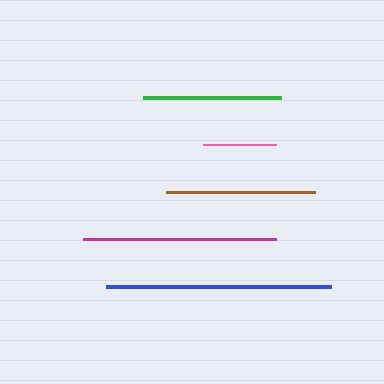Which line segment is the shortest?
The pink line is the shortest at approximately 73 pixels.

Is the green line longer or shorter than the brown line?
The brown line is longer than the green line.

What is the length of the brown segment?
The brown segment is approximately 150 pixels long.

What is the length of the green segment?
The green segment is approximately 138 pixels long.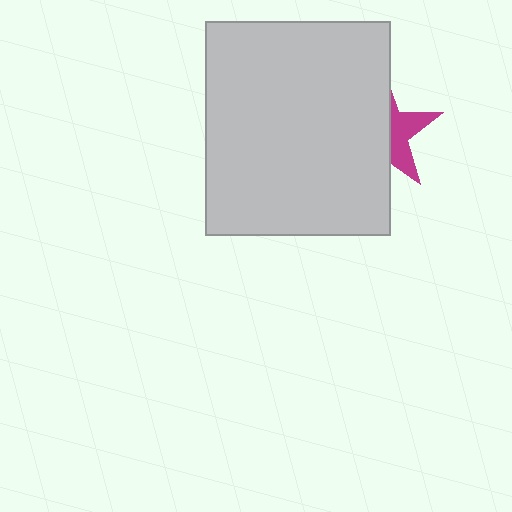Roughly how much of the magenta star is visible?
A small part of it is visible (roughly 37%).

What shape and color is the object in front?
The object in front is a light gray rectangle.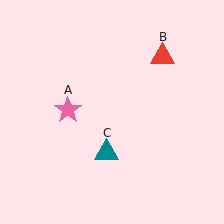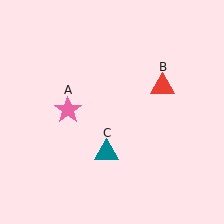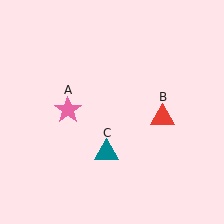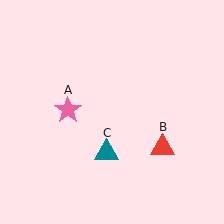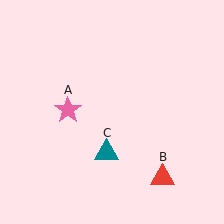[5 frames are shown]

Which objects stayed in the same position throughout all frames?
Pink star (object A) and teal triangle (object C) remained stationary.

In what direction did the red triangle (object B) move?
The red triangle (object B) moved down.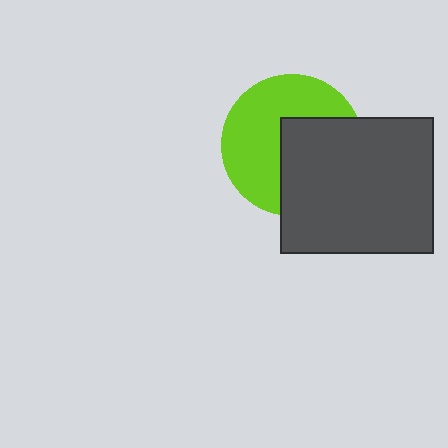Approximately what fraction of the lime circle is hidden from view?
Roughly 45% of the lime circle is hidden behind the dark gray rectangle.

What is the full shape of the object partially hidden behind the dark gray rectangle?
The partially hidden object is a lime circle.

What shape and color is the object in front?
The object in front is a dark gray rectangle.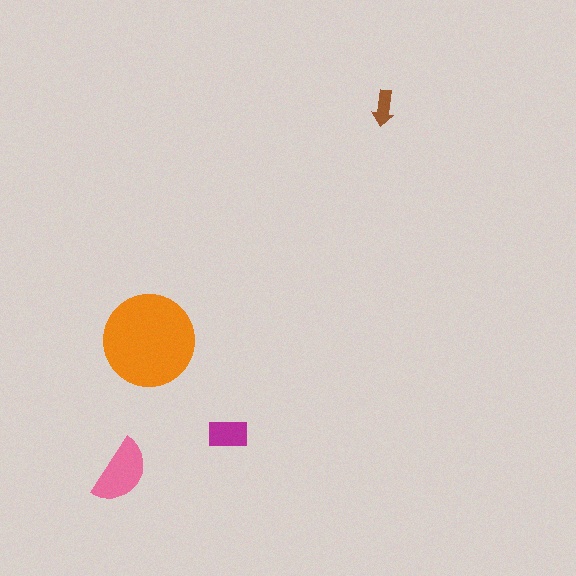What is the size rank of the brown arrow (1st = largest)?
4th.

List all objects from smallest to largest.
The brown arrow, the magenta rectangle, the pink semicircle, the orange circle.